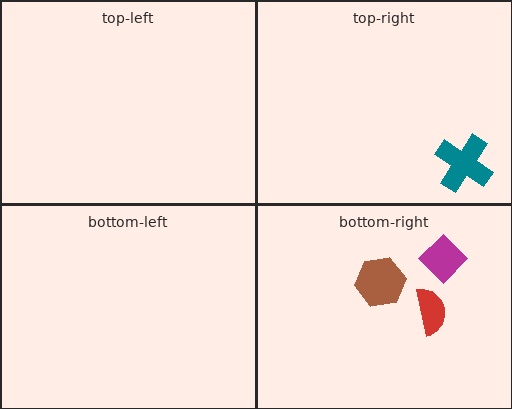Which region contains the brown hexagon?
The bottom-right region.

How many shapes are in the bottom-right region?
3.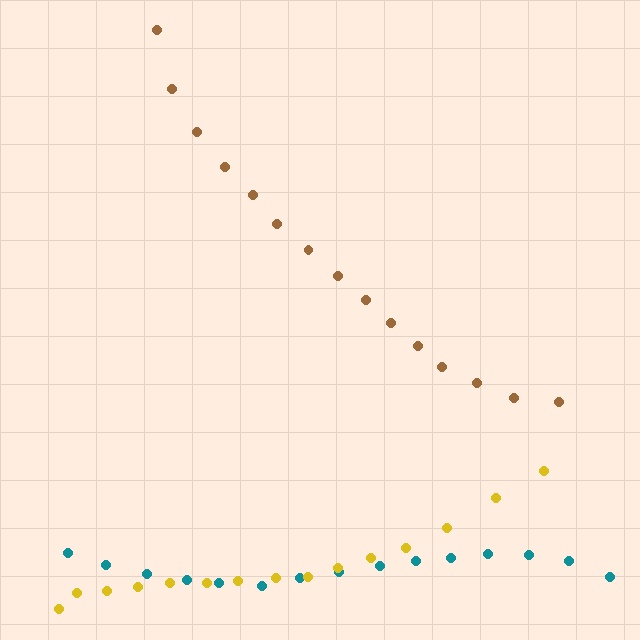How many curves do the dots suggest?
There are 3 distinct paths.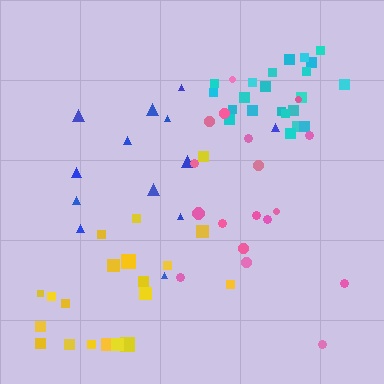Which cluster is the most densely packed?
Cyan.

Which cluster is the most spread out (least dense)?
Pink.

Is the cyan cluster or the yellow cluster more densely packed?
Cyan.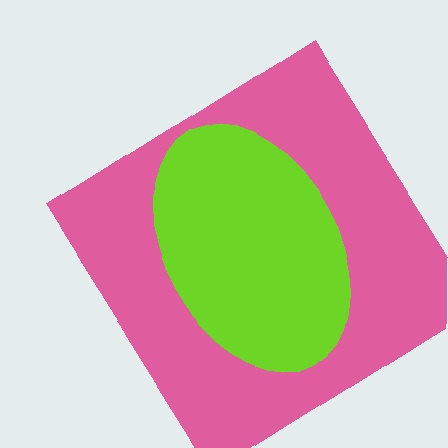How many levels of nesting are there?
2.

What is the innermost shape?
The lime ellipse.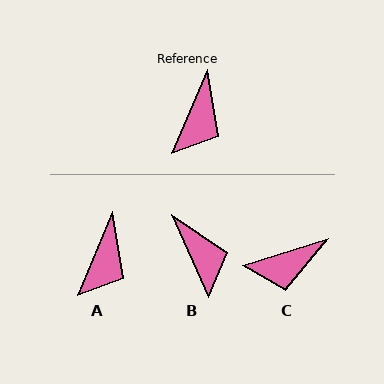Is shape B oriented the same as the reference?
No, it is off by about 47 degrees.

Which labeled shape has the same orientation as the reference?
A.